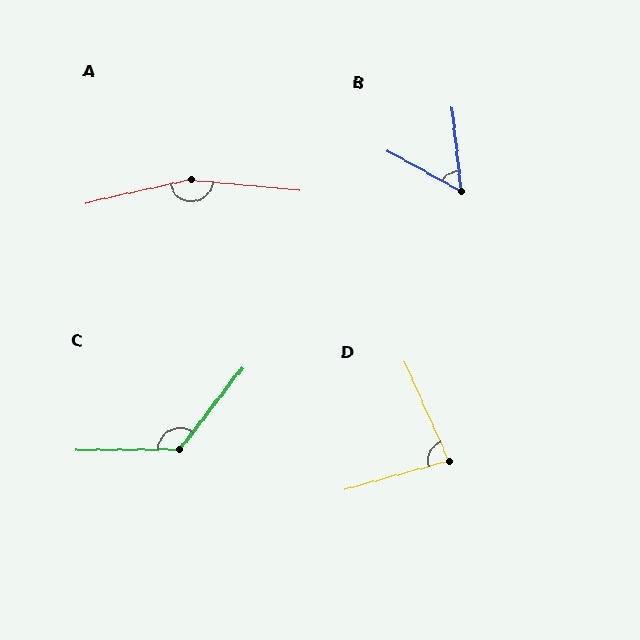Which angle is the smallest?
B, at approximately 56 degrees.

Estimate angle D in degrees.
Approximately 82 degrees.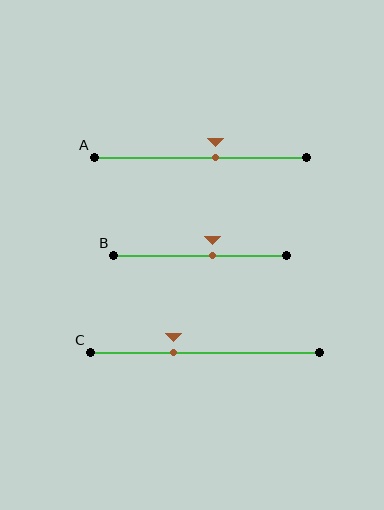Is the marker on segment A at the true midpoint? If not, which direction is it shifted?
No, the marker on segment A is shifted to the right by about 7% of the segment length.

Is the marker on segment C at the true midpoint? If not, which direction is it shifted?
No, the marker on segment C is shifted to the left by about 14% of the segment length.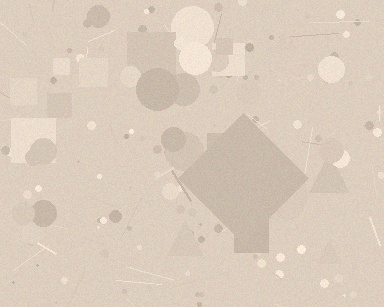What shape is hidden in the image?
A diamond is hidden in the image.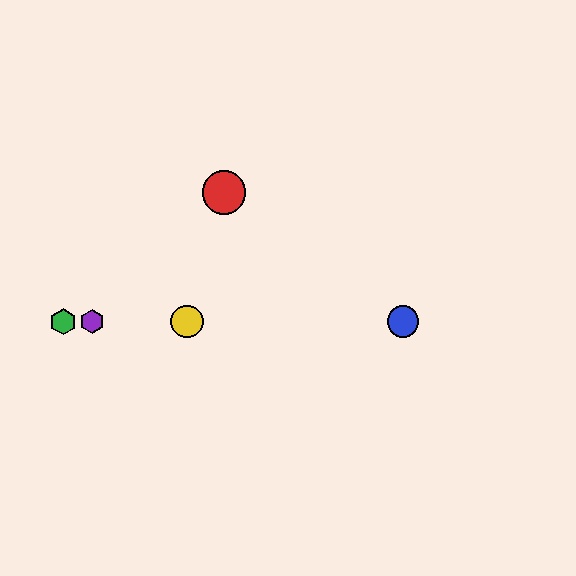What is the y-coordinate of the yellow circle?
The yellow circle is at y≈322.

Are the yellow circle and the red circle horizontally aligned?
No, the yellow circle is at y≈322 and the red circle is at y≈193.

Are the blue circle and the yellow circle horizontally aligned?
Yes, both are at y≈322.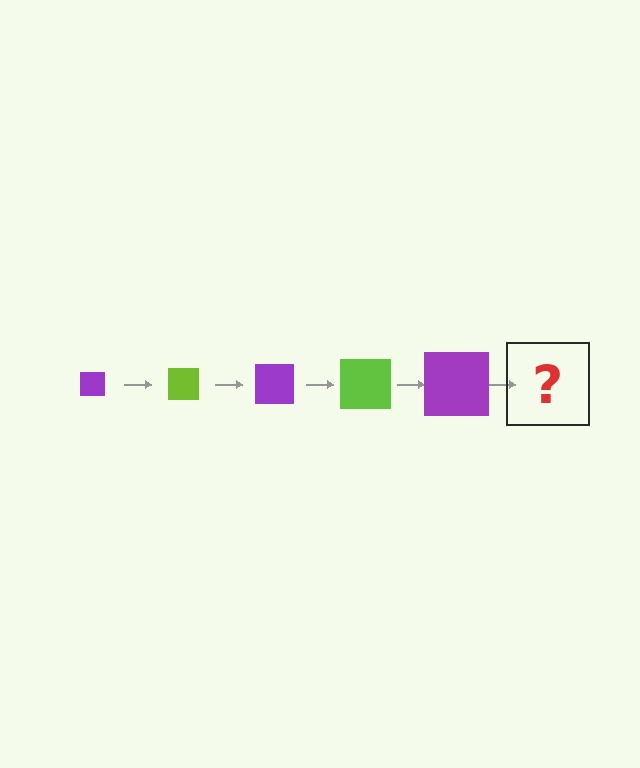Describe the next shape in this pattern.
It should be a lime square, larger than the previous one.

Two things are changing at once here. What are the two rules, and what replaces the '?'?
The two rules are that the square grows larger each step and the color cycles through purple and lime. The '?' should be a lime square, larger than the previous one.